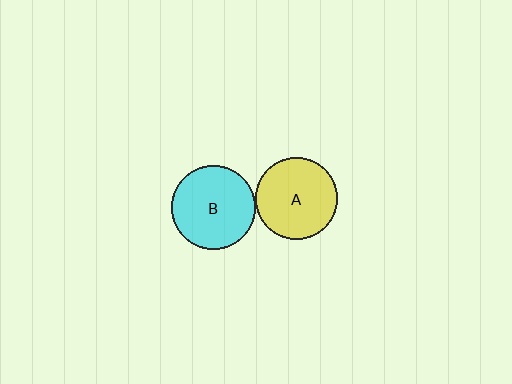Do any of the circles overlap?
No, none of the circles overlap.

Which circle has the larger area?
Circle B (cyan).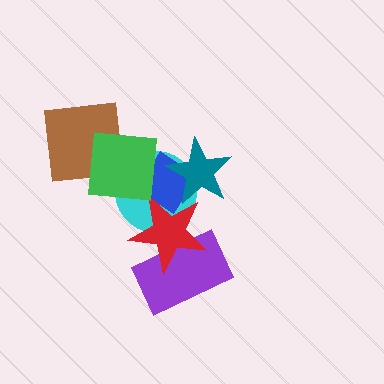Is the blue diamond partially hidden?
Yes, it is partially covered by another shape.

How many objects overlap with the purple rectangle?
1 object overlaps with the purple rectangle.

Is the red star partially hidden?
Yes, it is partially covered by another shape.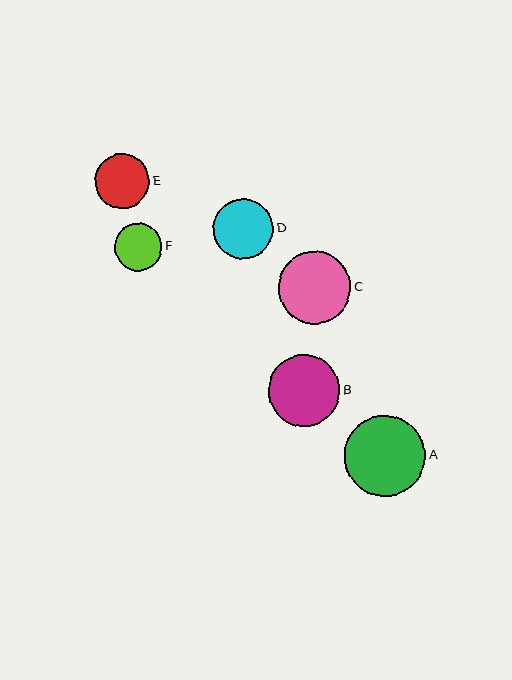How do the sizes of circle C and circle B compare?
Circle C and circle B are approximately the same size.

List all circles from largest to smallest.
From largest to smallest: A, C, B, D, E, F.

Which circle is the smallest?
Circle F is the smallest with a size of approximately 48 pixels.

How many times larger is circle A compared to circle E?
Circle A is approximately 1.5 times the size of circle E.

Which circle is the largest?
Circle A is the largest with a size of approximately 81 pixels.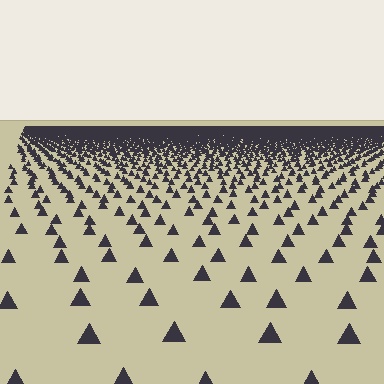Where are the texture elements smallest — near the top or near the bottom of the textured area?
Near the top.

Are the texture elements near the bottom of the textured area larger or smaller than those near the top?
Larger. Near the bottom, elements are closer to the viewer and appear at a bigger on-screen size.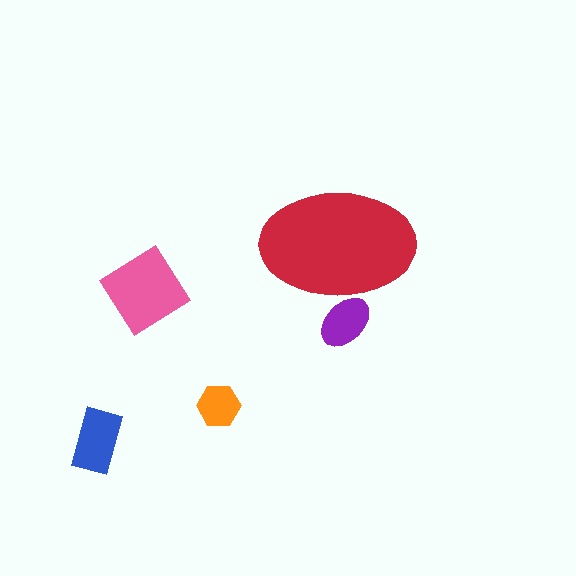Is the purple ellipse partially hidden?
Yes, the purple ellipse is partially hidden behind the red ellipse.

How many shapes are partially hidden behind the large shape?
1 shape is partially hidden.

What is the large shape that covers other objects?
A red ellipse.